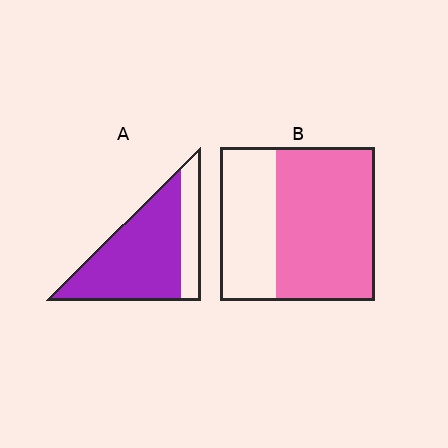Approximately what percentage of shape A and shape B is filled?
A is approximately 75% and B is approximately 65%.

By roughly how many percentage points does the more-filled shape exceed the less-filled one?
By roughly 10 percentage points (A over B).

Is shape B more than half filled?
Yes.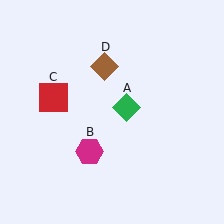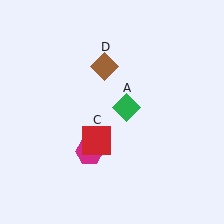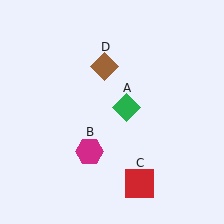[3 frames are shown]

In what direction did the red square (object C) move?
The red square (object C) moved down and to the right.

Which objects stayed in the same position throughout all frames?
Green diamond (object A) and magenta hexagon (object B) and brown diamond (object D) remained stationary.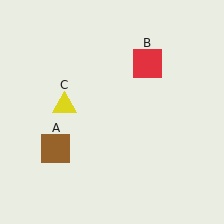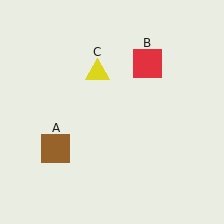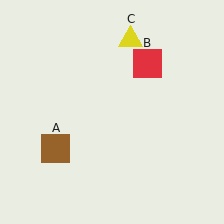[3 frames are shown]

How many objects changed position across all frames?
1 object changed position: yellow triangle (object C).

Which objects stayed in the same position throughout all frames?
Brown square (object A) and red square (object B) remained stationary.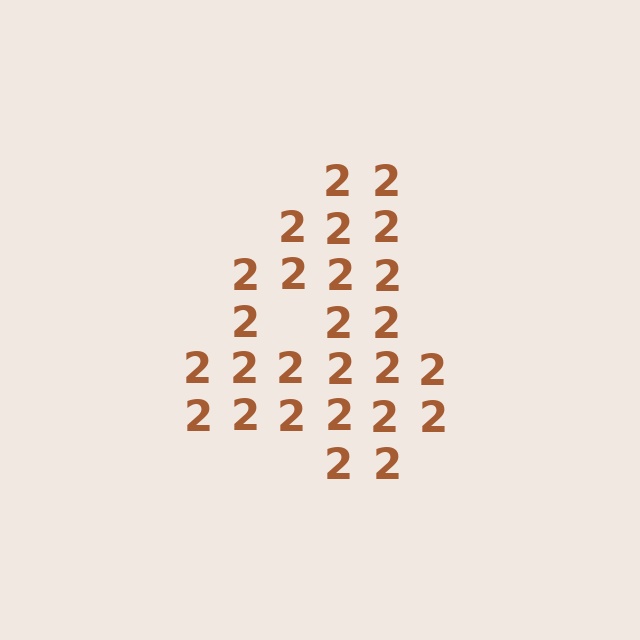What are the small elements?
The small elements are digit 2's.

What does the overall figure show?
The overall figure shows the digit 4.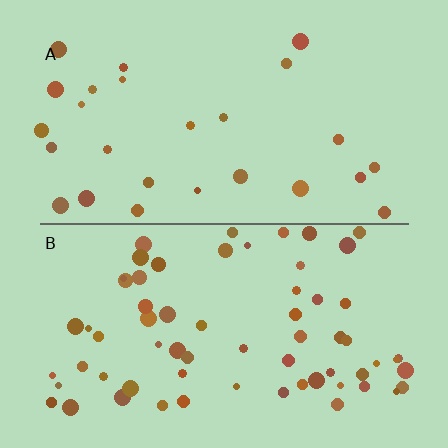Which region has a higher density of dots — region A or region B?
B (the bottom).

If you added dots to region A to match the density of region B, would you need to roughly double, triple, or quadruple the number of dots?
Approximately double.